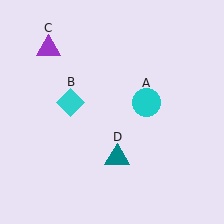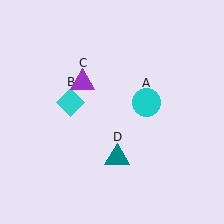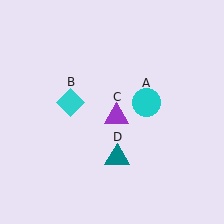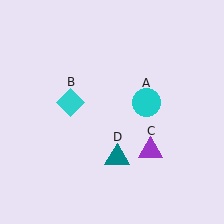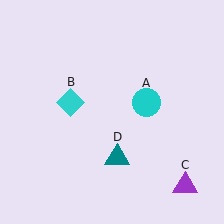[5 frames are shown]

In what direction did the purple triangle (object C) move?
The purple triangle (object C) moved down and to the right.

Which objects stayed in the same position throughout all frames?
Cyan circle (object A) and cyan diamond (object B) and teal triangle (object D) remained stationary.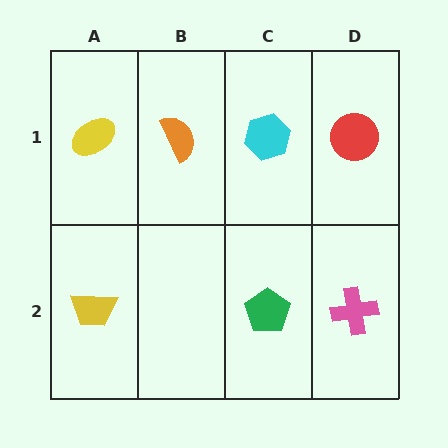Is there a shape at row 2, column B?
No, that cell is empty.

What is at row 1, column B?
An orange semicircle.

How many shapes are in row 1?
4 shapes.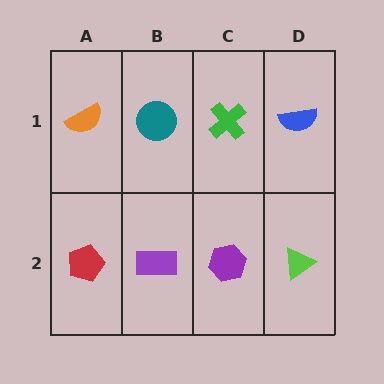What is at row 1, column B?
A teal circle.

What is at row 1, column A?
An orange semicircle.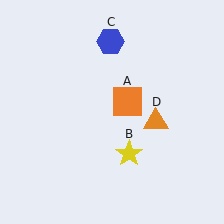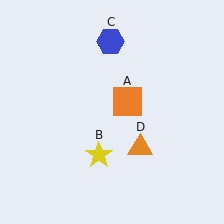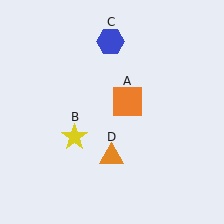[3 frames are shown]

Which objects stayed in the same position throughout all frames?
Orange square (object A) and blue hexagon (object C) remained stationary.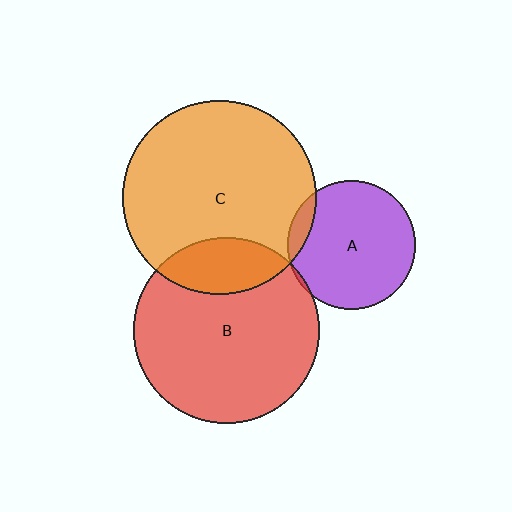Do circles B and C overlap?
Yes.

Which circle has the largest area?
Circle C (orange).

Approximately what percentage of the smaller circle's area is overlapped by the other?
Approximately 20%.